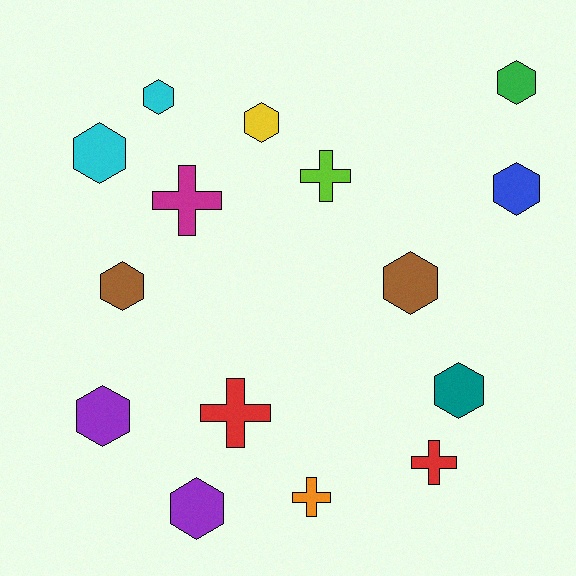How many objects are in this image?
There are 15 objects.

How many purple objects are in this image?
There are 2 purple objects.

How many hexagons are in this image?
There are 10 hexagons.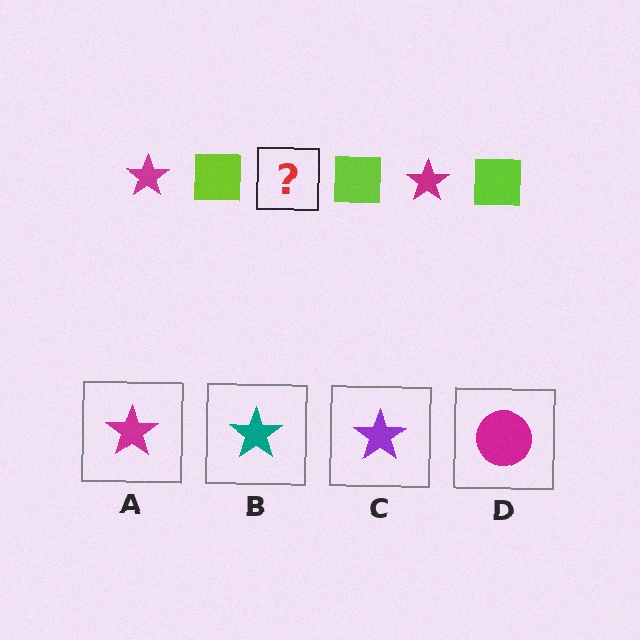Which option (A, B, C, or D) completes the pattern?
A.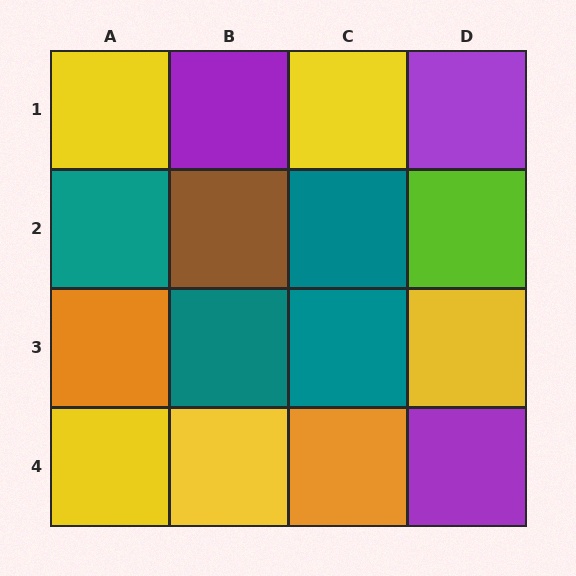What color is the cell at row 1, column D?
Purple.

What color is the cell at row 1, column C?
Yellow.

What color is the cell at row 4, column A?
Yellow.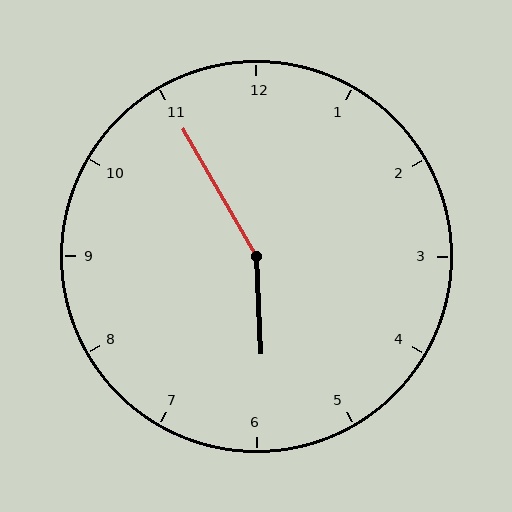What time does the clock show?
5:55.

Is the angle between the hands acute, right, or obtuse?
It is obtuse.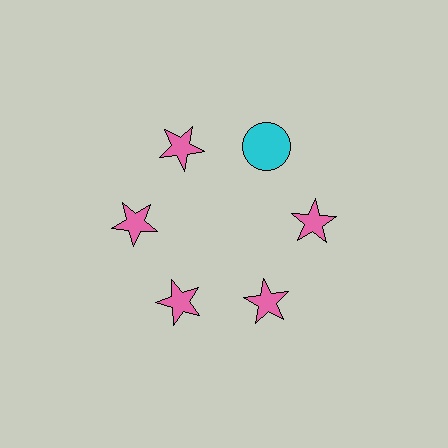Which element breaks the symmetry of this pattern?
The cyan circle at roughly the 1 o'clock position breaks the symmetry. All other shapes are pink stars.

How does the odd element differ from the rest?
It differs in both color (cyan instead of pink) and shape (circle instead of star).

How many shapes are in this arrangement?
There are 6 shapes arranged in a ring pattern.